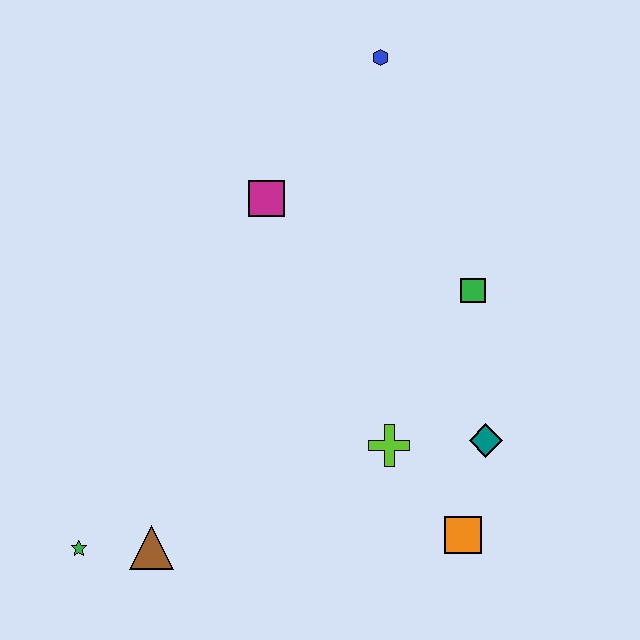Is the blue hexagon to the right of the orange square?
No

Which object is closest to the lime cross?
The teal diamond is closest to the lime cross.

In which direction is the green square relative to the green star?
The green square is to the right of the green star.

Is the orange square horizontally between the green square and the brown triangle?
Yes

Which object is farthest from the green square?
The green star is farthest from the green square.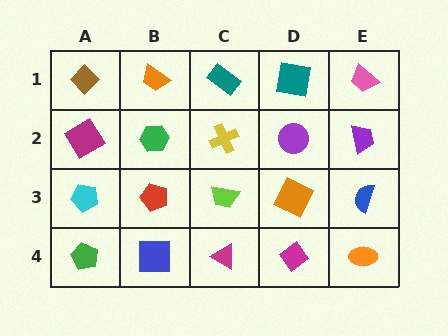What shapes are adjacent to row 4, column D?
An orange square (row 3, column D), a magenta triangle (row 4, column C), an orange ellipse (row 4, column E).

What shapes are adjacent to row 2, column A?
A brown diamond (row 1, column A), a cyan pentagon (row 3, column A), a green hexagon (row 2, column B).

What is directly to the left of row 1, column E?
A teal square.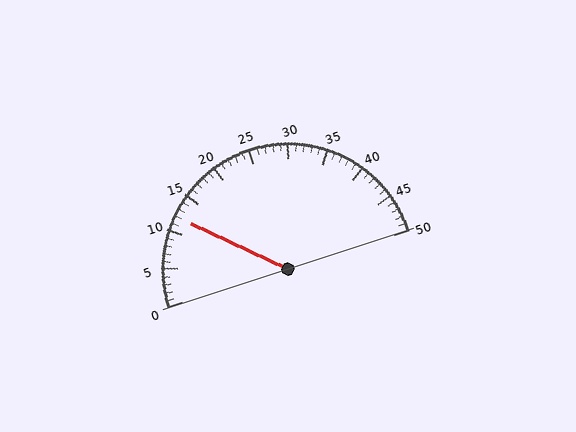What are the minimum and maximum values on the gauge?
The gauge ranges from 0 to 50.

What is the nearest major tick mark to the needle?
The nearest major tick mark is 10.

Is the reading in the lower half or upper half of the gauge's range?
The reading is in the lower half of the range (0 to 50).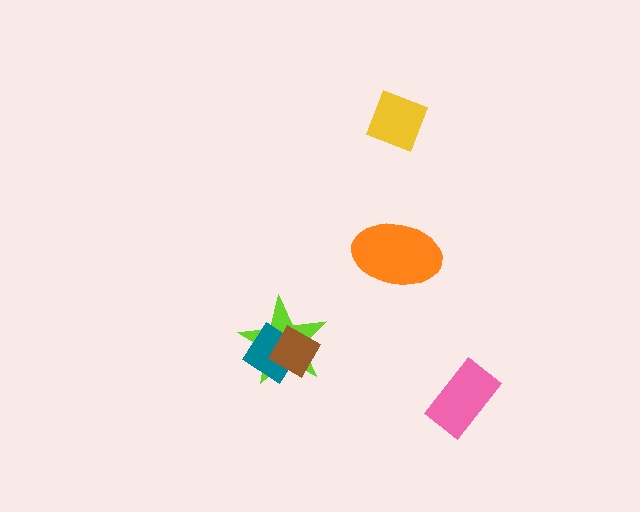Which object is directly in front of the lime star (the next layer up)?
The teal diamond is directly in front of the lime star.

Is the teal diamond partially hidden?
Yes, it is partially covered by another shape.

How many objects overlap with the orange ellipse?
0 objects overlap with the orange ellipse.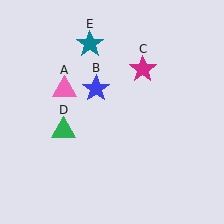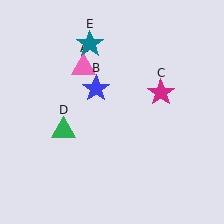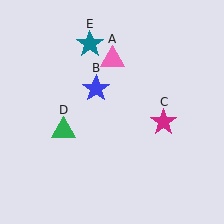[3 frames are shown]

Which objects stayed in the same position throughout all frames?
Blue star (object B) and green triangle (object D) and teal star (object E) remained stationary.